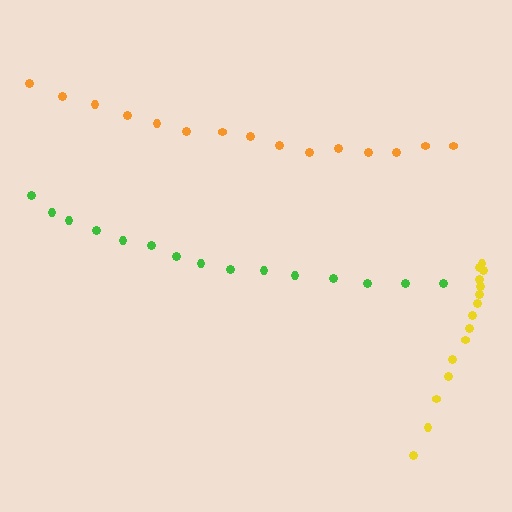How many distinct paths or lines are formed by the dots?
There are 3 distinct paths.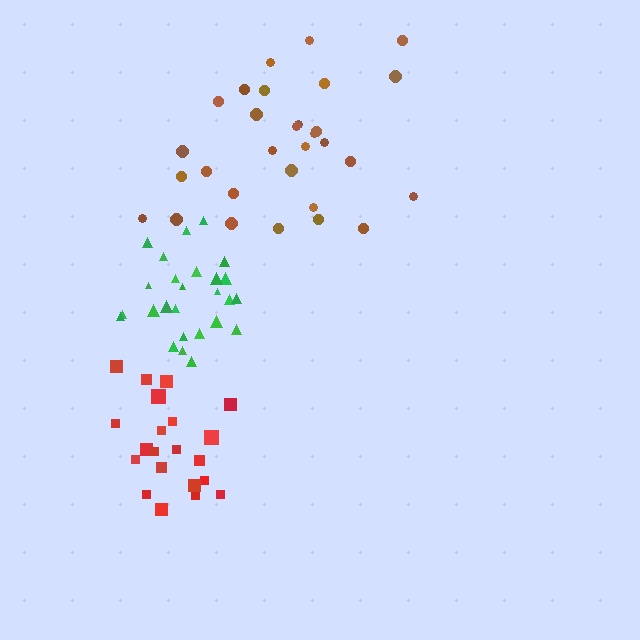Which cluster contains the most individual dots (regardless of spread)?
Brown (30).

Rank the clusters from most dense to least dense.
green, red, brown.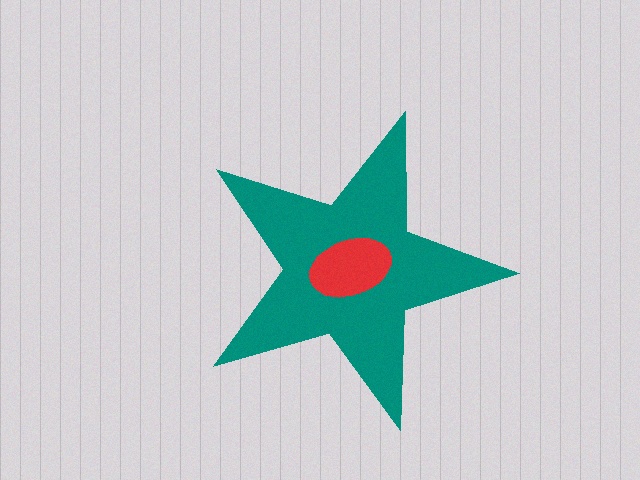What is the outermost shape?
The teal star.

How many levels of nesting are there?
2.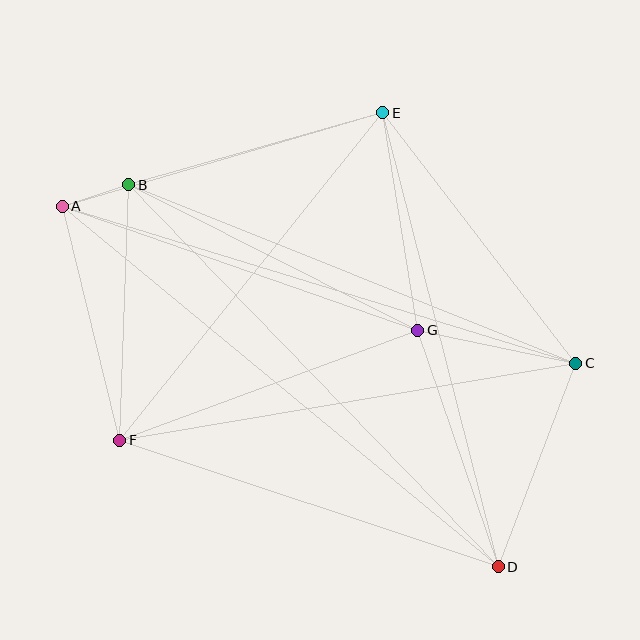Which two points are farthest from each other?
Points A and D are farthest from each other.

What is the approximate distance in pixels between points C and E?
The distance between C and E is approximately 316 pixels.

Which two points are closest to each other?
Points A and B are closest to each other.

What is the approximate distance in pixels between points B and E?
The distance between B and E is approximately 264 pixels.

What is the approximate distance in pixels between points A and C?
The distance between A and C is approximately 537 pixels.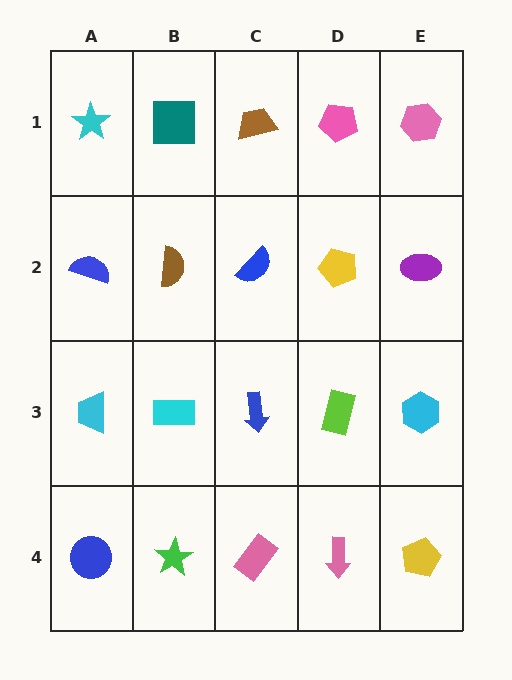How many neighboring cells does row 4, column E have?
2.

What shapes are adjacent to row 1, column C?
A blue semicircle (row 2, column C), a teal square (row 1, column B), a pink pentagon (row 1, column D).